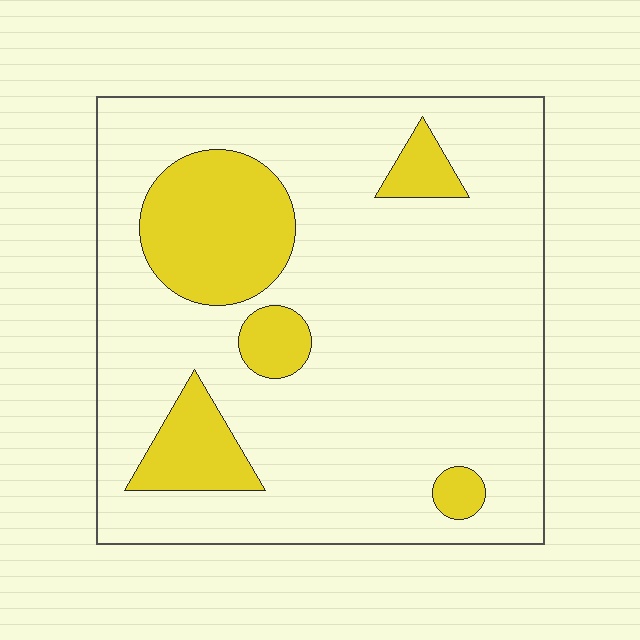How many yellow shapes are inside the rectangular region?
5.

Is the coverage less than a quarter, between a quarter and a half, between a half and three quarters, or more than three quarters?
Less than a quarter.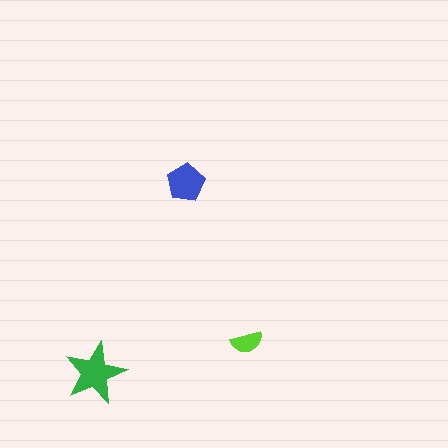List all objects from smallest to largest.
The lime semicircle, the blue pentagon, the green star.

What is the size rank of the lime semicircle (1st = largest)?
3rd.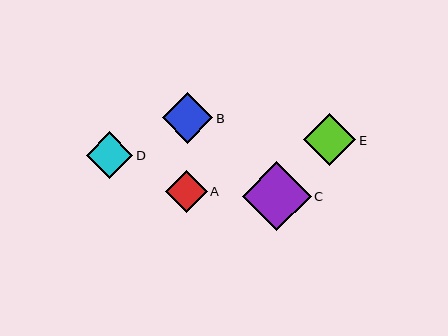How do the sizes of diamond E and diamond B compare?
Diamond E and diamond B are approximately the same size.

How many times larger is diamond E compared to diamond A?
Diamond E is approximately 1.2 times the size of diamond A.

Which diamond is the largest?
Diamond C is the largest with a size of approximately 69 pixels.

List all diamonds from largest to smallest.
From largest to smallest: C, E, B, D, A.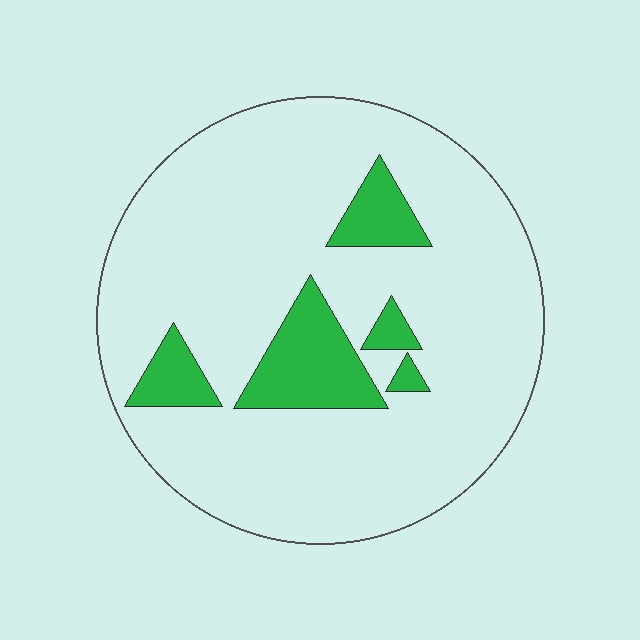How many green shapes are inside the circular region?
5.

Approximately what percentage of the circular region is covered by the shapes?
Approximately 15%.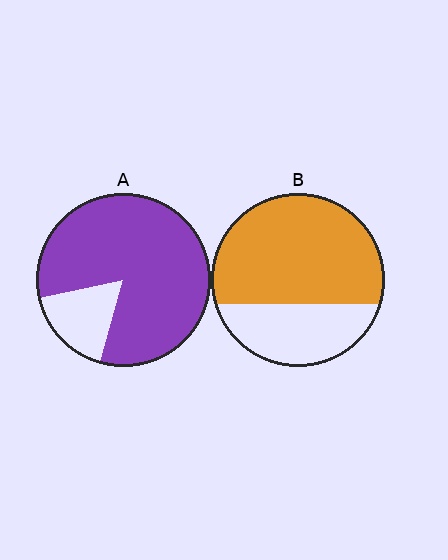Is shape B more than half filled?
Yes.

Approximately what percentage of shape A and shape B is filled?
A is approximately 85% and B is approximately 65%.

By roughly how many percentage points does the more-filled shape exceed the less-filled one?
By roughly 15 percentage points (A over B).